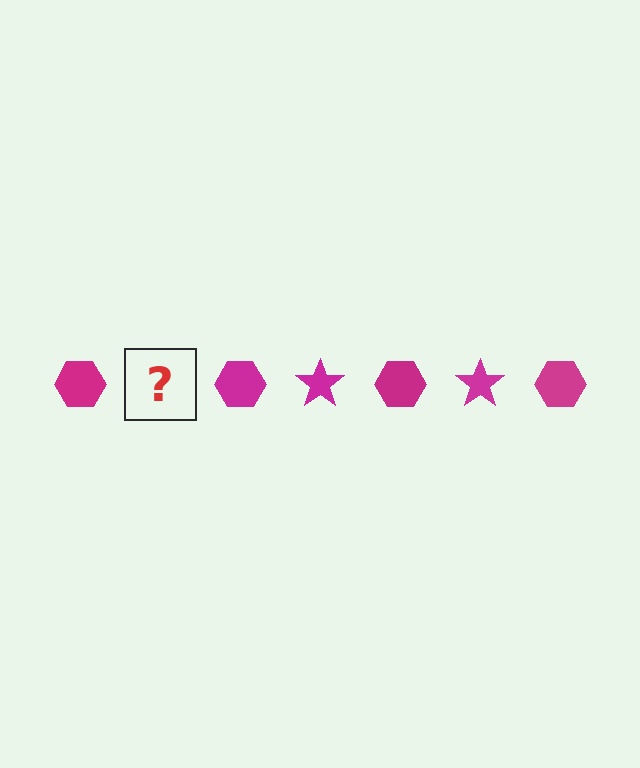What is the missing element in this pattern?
The missing element is a magenta star.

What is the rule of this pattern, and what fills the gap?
The rule is that the pattern cycles through hexagon, star shapes in magenta. The gap should be filled with a magenta star.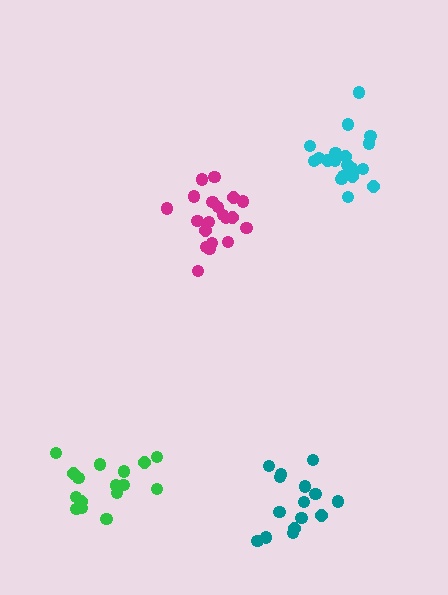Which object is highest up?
The cyan cluster is topmost.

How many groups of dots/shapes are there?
There are 4 groups.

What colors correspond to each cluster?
The clusters are colored: cyan, teal, magenta, green.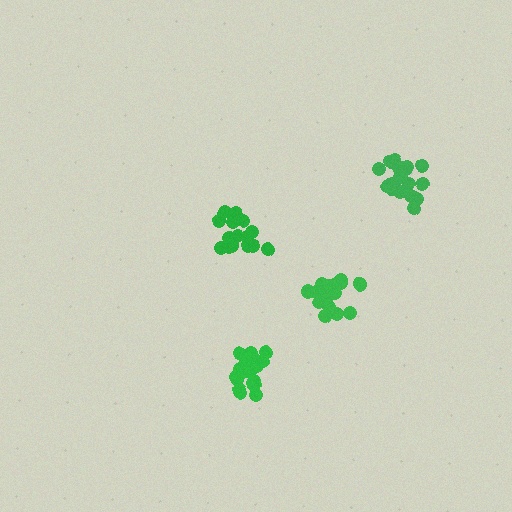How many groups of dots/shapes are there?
There are 4 groups.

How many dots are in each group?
Group 1: 16 dots, Group 2: 20 dots, Group 3: 20 dots, Group 4: 18 dots (74 total).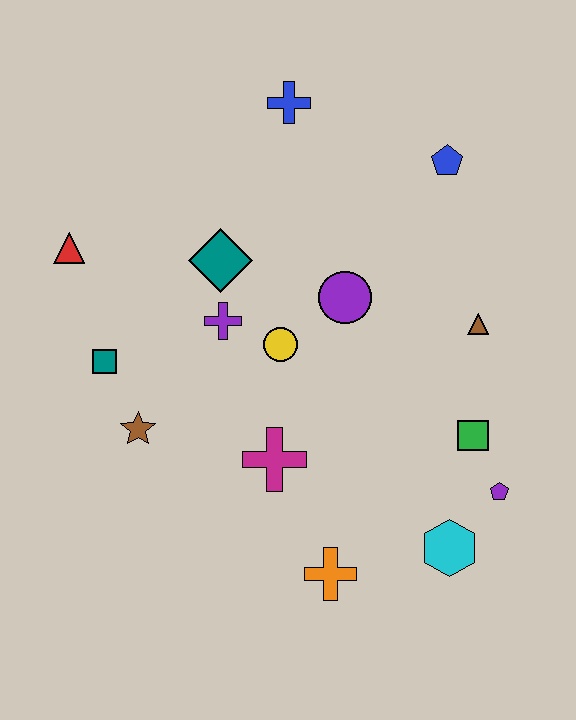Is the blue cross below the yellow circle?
No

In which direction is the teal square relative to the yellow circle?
The teal square is to the left of the yellow circle.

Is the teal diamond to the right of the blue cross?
No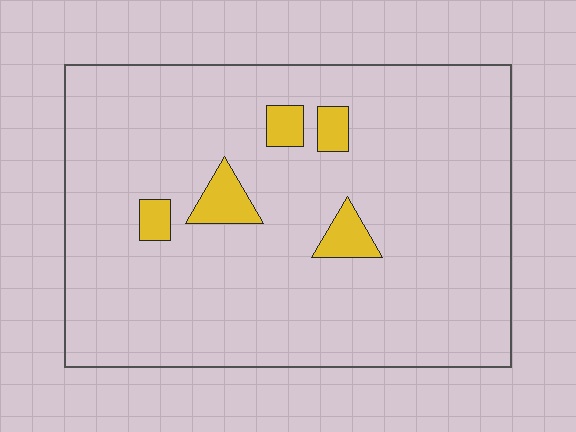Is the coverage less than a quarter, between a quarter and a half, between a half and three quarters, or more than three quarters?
Less than a quarter.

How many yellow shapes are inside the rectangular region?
5.